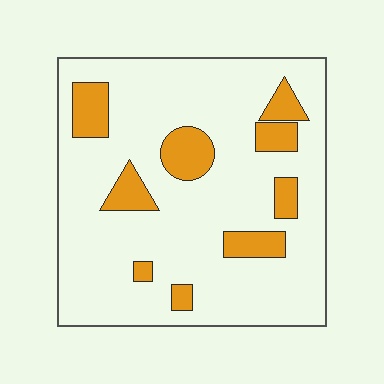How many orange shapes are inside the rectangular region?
9.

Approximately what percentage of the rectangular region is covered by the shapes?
Approximately 15%.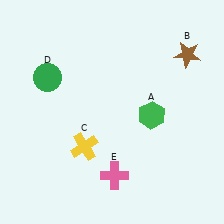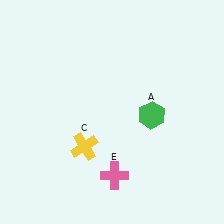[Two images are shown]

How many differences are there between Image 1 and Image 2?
There are 2 differences between the two images.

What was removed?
The brown star (B), the green circle (D) were removed in Image 2.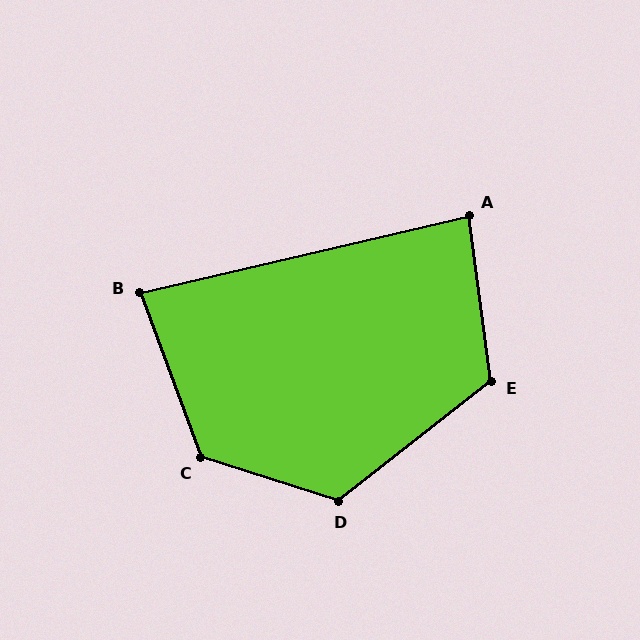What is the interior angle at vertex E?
Approximately 120 degrees (obtuse).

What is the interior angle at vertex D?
Approximately 124 degrees (obtuse).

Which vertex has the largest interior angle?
C, at approximately 128 degrees.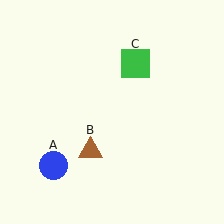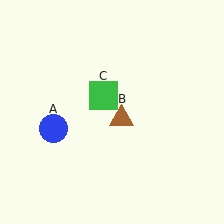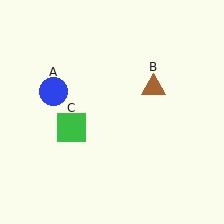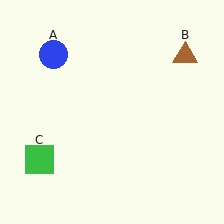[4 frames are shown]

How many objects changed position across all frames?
3 objects changed position: blue circle (object A), brown triangle (object B), green square (object C).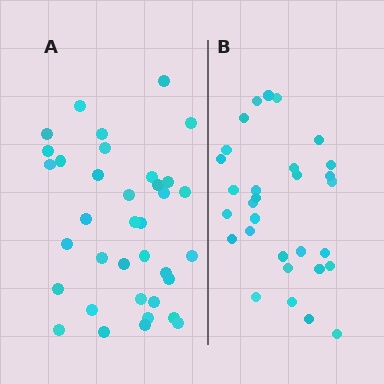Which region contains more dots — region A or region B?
Region A (the left region) has more dots.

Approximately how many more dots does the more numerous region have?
Region A has about 6 more dots than region B.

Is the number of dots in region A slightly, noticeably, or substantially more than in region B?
Region A has only slightly more — the two regions are fairly close. The ratio is roughly 1.2 to 1.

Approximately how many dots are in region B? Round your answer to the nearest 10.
About 30 dots.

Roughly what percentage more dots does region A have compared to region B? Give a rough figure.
About 20% more.